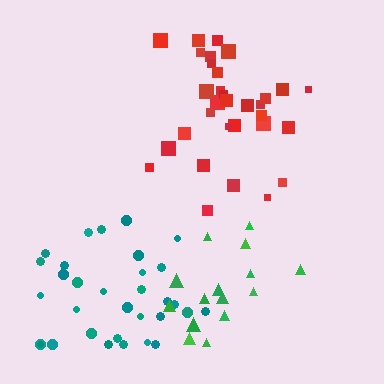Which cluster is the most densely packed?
Red.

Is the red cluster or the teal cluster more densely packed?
Red.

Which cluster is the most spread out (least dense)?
Teal.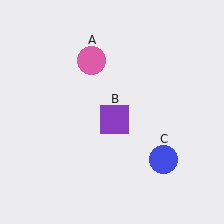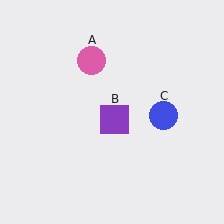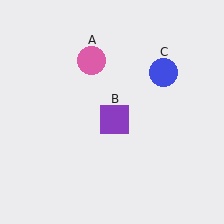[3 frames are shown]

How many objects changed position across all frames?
1 object changed position: blue circle (object C).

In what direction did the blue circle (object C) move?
The blue circle (object C) moved up.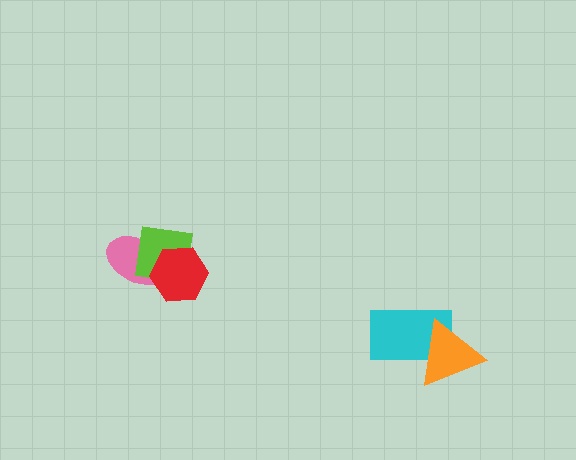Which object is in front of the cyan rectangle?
The orange triangle is in front of the cyan rectangle.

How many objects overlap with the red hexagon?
2 objects overlap with the red hexagon.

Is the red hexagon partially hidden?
No, no other shape covers it.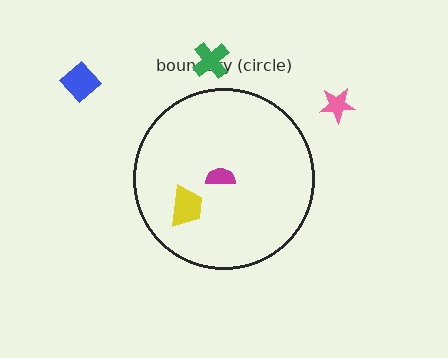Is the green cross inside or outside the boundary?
Outside.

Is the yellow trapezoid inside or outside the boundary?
Inside.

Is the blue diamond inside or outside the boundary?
Outside.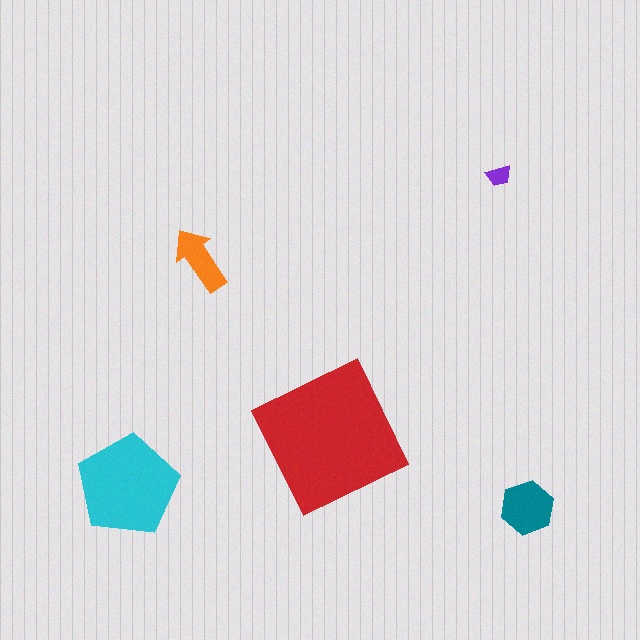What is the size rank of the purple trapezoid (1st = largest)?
5th.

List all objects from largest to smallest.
The red square, the cyan pentagon, the teal hexagon, the orange arrow, the purple trapezoid.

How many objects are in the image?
There are 5 objects in the image.